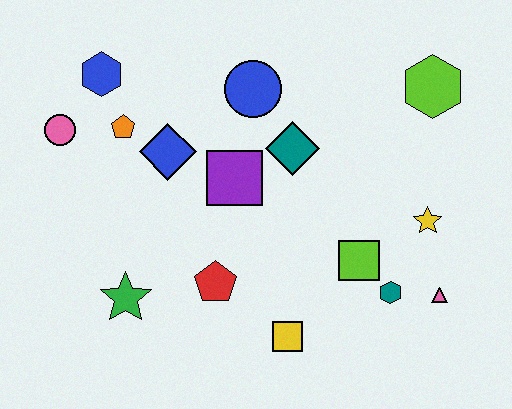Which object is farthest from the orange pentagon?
The pink triangle is farthest from the orange pentagon.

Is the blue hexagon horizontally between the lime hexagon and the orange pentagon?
No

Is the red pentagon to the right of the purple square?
No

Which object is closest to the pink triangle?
The teal hexagon is closest to the pink triangle.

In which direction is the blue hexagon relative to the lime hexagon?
The blue hexagon is to the left of the lime hexagon.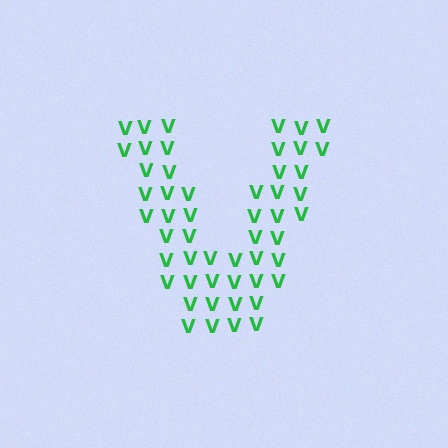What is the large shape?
The large shape is the letter V.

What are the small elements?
The small elements are letter V's.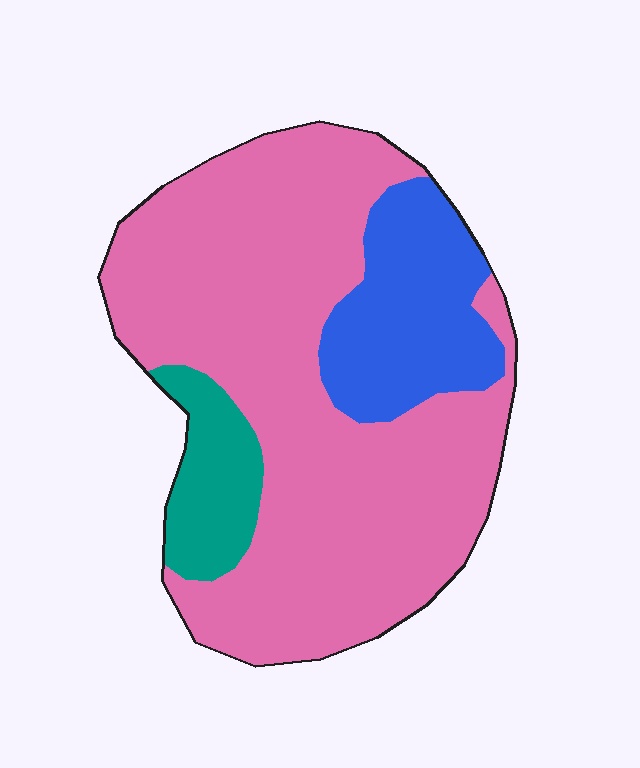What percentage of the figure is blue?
Blue covers 18% of the figure.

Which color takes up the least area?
Teal, at roughly 10%.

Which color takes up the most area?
Pink, at roughly 70%.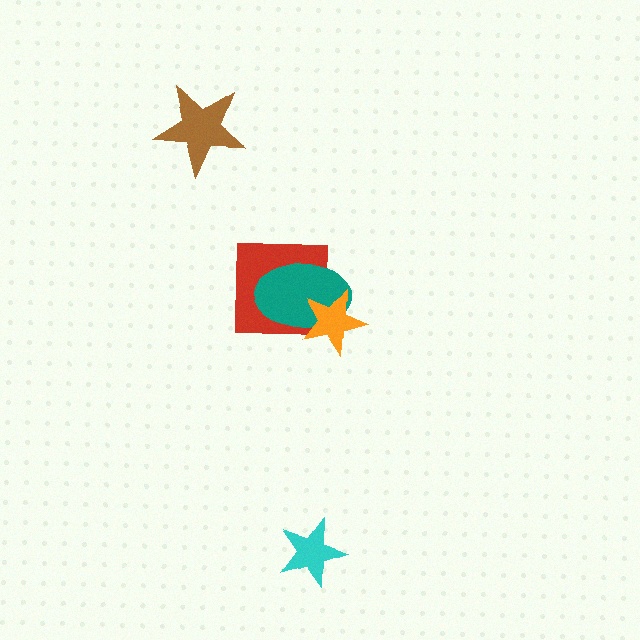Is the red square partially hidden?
Yes, it is partially covered by another shape.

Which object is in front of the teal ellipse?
The orange star is in front of the teal ellipse.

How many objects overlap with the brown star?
0 objects overlap with the brown star.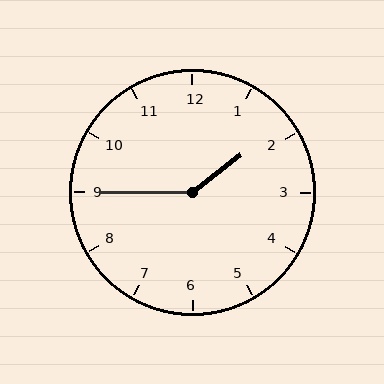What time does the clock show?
1:45.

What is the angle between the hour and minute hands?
Approximately 142 degrees.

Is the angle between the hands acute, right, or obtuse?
It is obtuse.